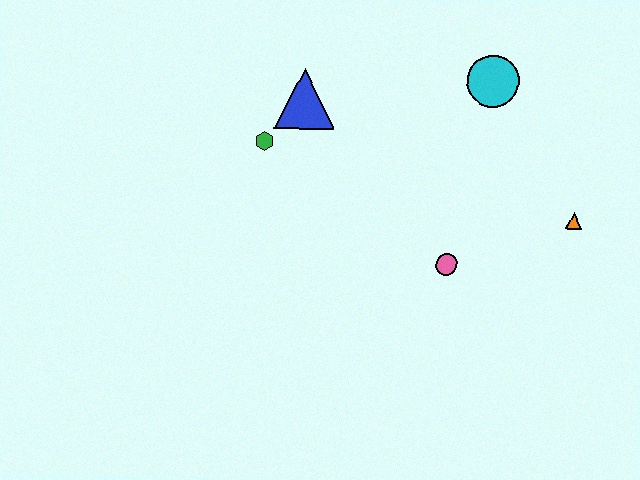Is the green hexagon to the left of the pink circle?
Yes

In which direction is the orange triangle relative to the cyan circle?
The orange triangle is below the cyan circle.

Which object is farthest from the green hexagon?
The orange triangle is farthest from the green hexagon.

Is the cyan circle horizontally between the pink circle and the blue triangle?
No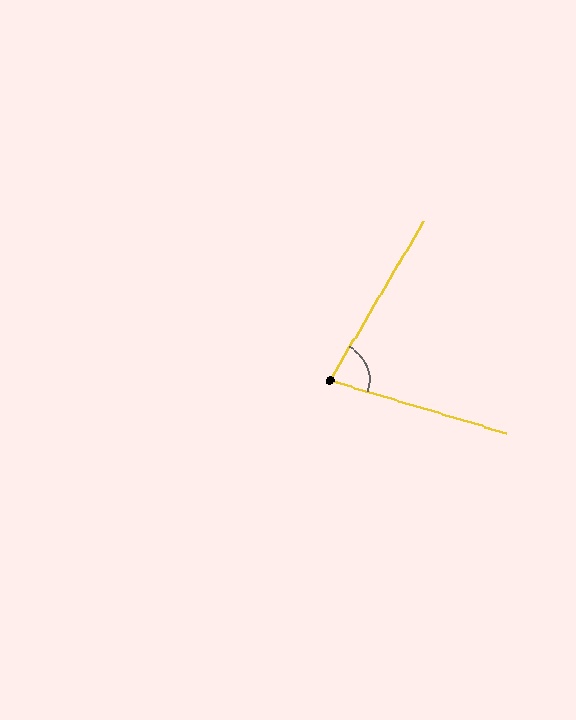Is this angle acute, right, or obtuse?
It is acute.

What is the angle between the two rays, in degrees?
Approximately 76 degrees.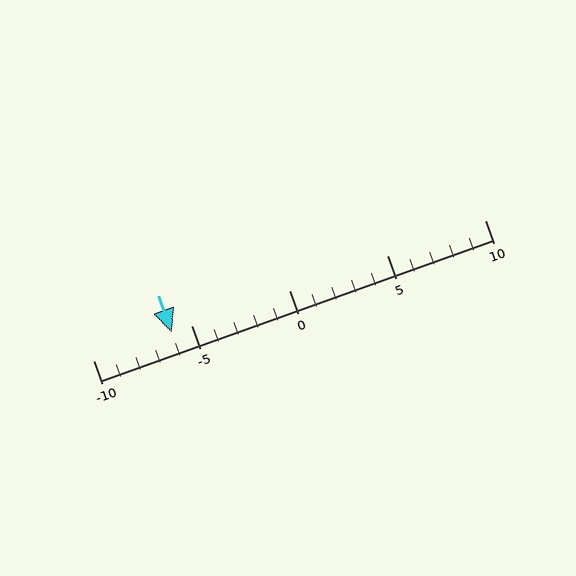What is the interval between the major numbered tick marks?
The major tick marks are spaced 5 units apart.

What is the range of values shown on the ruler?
The ruler shows values from -10 to 10.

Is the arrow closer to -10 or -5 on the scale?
The arrow is closer to -5.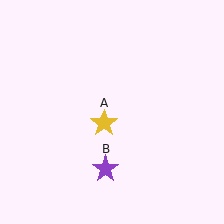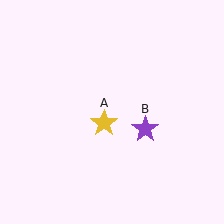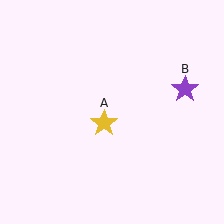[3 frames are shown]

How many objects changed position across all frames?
1 object changed position: purple star (object B).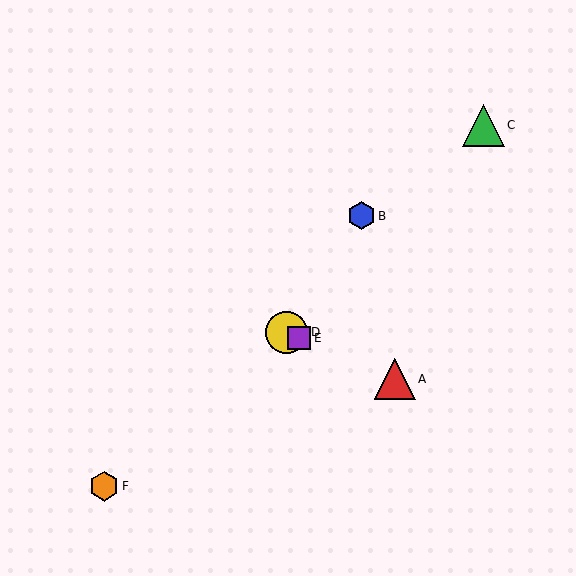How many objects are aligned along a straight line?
3 objects (A, D, E) are aligned along a straight line.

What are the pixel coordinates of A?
Object A is at (395, 379).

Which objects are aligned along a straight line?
Objects A, D, E are aligned along a straight line.